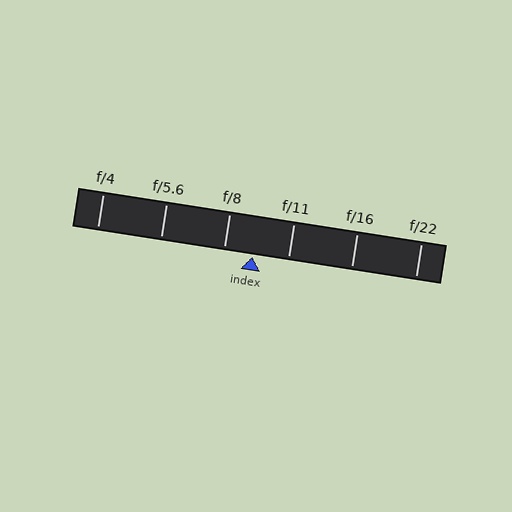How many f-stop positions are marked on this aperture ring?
There are 6 f-stop positions marked.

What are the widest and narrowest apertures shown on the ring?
The widest aperture shown is f/4 and the narrowest is f/22.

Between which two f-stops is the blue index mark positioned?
The index mark is between f/8 and f/11.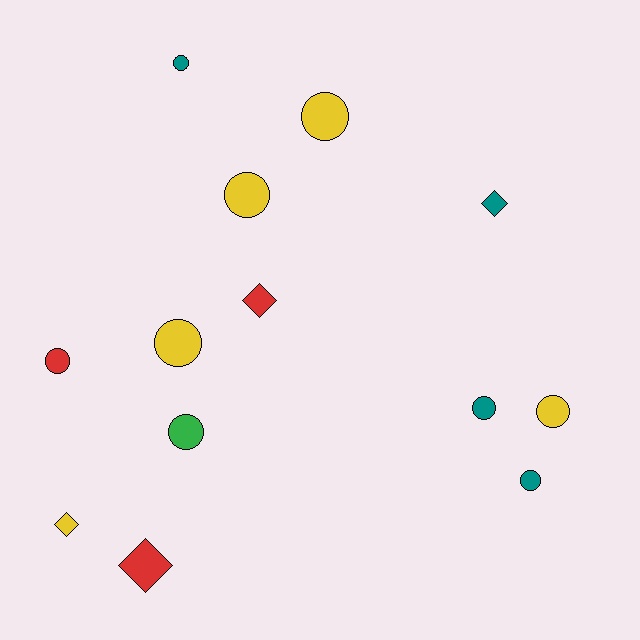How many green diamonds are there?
There are no green diamonds.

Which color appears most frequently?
Yellow, with 5 objects.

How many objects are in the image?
There are 13 objects.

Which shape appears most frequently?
Circle, with 9 objects.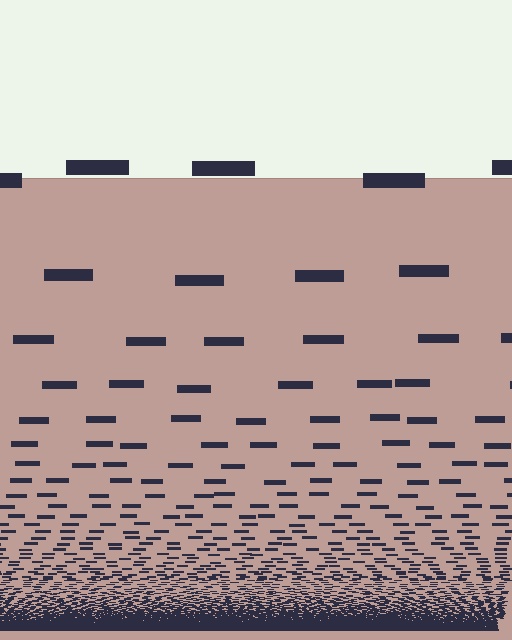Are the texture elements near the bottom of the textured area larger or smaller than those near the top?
Smaller. The gradient is inverted — elements near the bottom are smaller and denser.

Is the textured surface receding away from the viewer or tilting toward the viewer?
The surface appears to tilt toward the viewer. Texture elements get larger and sparser toward the top.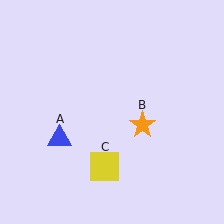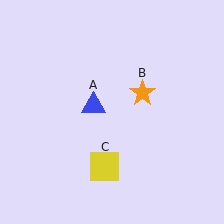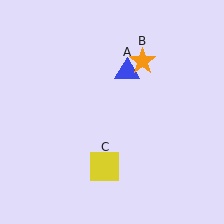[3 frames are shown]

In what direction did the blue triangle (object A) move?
The blue triangle (object A) moved up and to the right.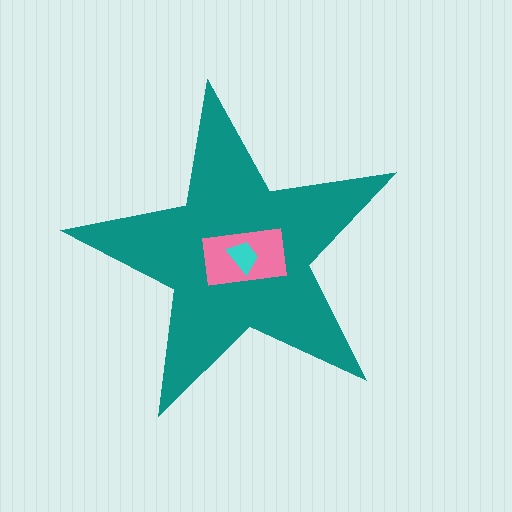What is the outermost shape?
The teal star.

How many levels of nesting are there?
3.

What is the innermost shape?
The cyan trapezoid.